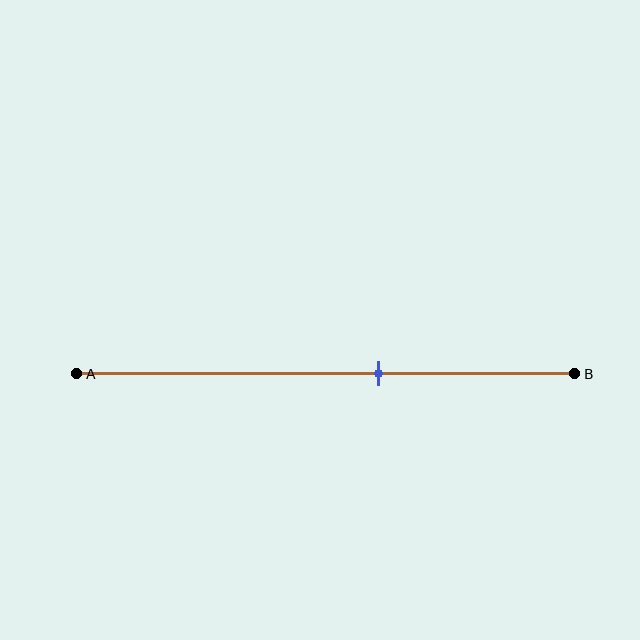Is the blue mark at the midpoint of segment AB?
No, the mark is at about 60% from A, not at the 50% midpoint.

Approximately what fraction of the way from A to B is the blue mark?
The blue mark is approximately 60% of the way from A to B.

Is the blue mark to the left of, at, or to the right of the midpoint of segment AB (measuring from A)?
The blue mark is to the right of the midpoint of segment AB.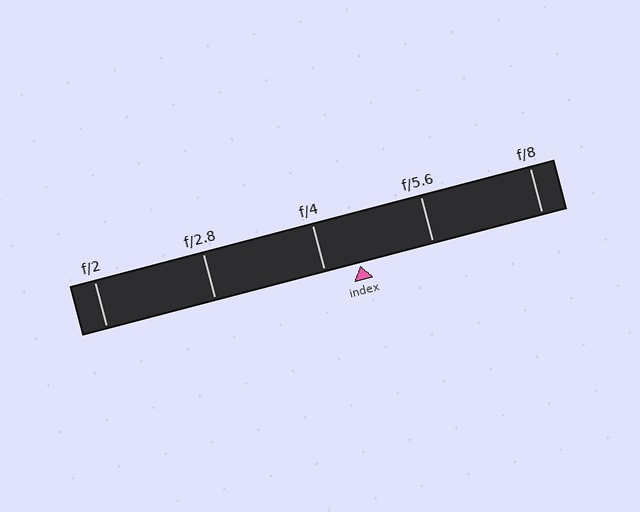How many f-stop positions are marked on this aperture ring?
There are 5 f-stop positions marked.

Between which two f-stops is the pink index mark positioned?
The index mark is between f/4 and f/5.6.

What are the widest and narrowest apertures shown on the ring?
The widest aperture shown is f/2 and the narrowest is f/8.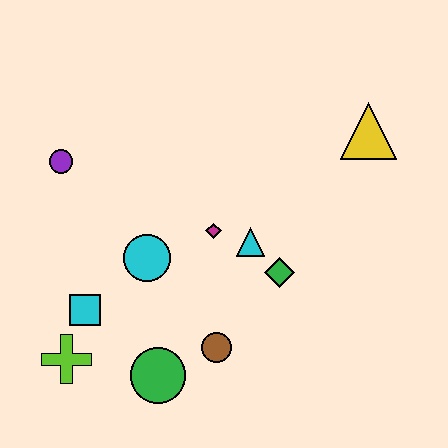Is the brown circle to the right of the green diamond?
No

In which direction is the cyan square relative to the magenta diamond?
The cyan square is to the left of the magenta diamond.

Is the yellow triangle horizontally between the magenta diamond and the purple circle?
No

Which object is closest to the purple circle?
The cyan circle is closest to the purple circle.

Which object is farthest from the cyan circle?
The yellow triangle is farthest from the cyan circle.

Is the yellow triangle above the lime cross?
Yes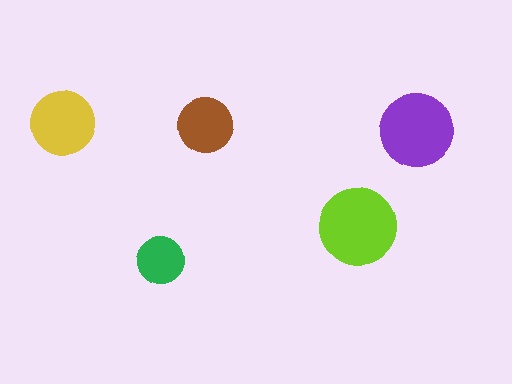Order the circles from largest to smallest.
the lime one, the purple one, the yellow one, the brown one, the green one.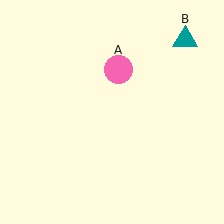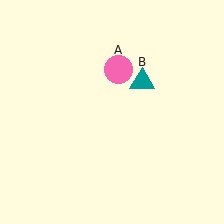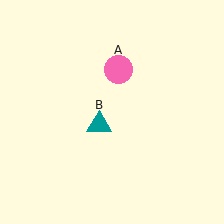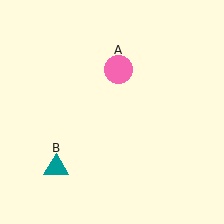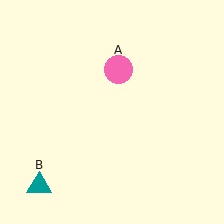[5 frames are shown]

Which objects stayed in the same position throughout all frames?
Pink circle (object A) remained stationary.